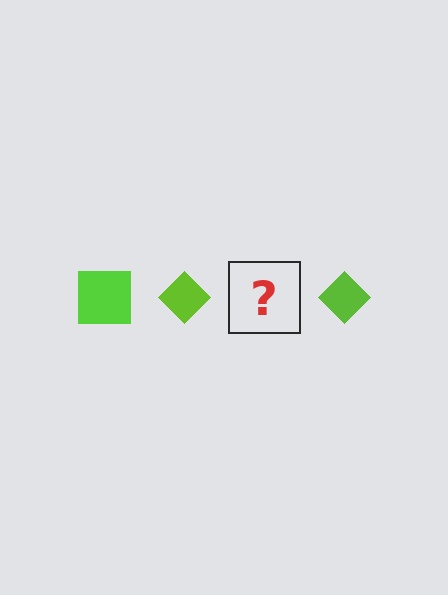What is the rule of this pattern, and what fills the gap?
The rule is that the pattern cycles through square, diamond shapes in lime. The gap should be filled with a lime square.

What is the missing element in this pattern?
The missing element is a lime square.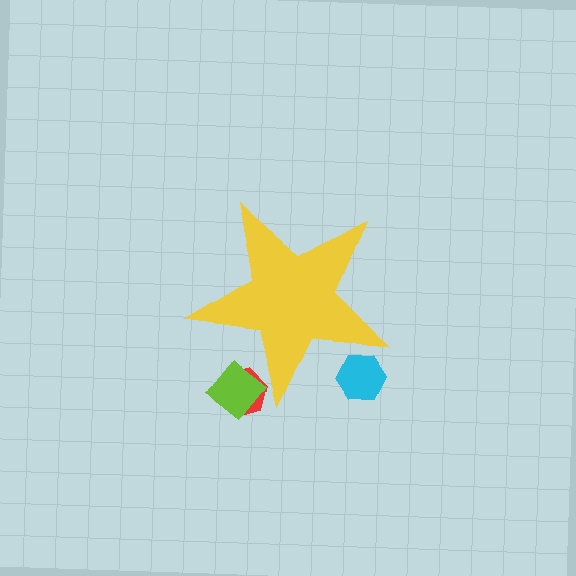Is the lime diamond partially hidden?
Yes, the lime diamond is partially hidden behind the yellow star.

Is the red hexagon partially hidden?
Yes, the red hexagon is partially hidden behind the yellow star.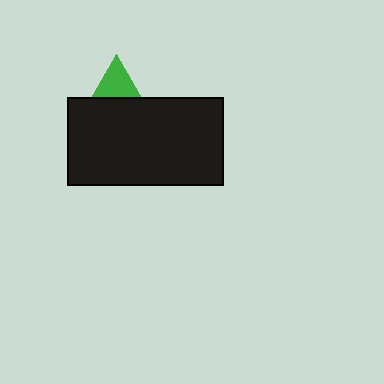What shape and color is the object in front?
The object in front is a black rectangle.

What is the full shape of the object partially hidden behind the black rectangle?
The partially hidden object is a green triangle.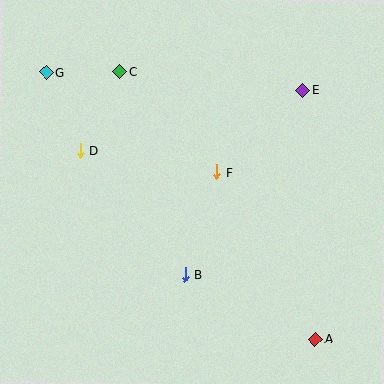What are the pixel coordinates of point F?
Point F is at (217, 172).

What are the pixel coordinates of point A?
Point A is at (315, 339).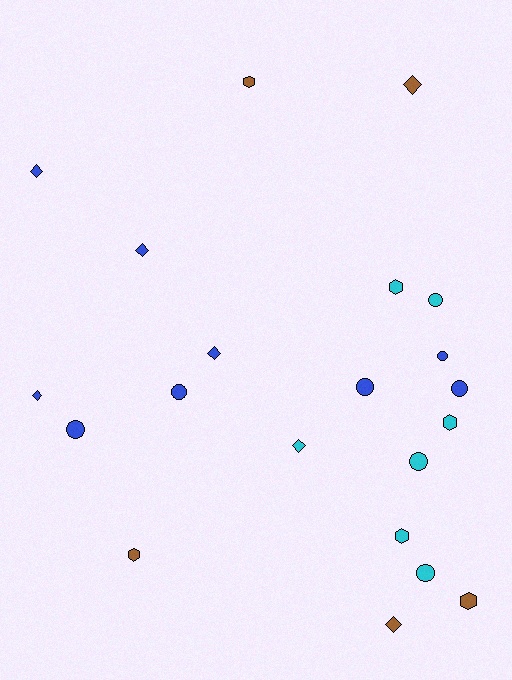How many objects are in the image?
There are 21 objects.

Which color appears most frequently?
Blue, with 9 objects.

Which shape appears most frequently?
Circle, with 8 objects.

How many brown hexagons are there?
There are 3 brown hexagons.